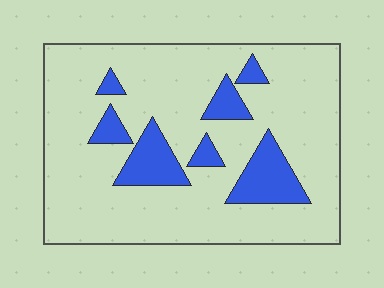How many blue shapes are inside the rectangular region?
7.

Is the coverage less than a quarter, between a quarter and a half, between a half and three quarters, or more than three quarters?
Less than a quarter.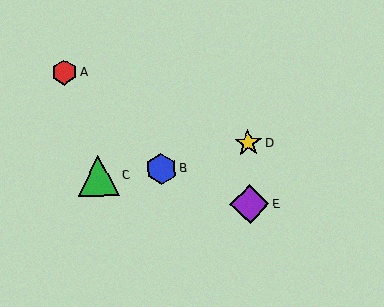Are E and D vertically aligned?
Yes, both are at x≈250.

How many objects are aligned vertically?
2 objects (D, E) are aligned vertically.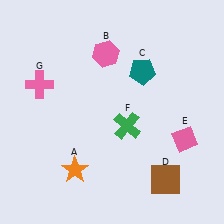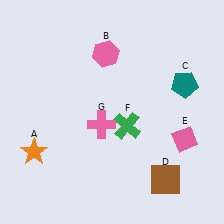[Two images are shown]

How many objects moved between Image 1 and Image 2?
3 objects moved between the two images.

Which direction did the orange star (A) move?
The orange star (A) moved left.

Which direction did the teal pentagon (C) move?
The teal pentagon (C) moved right.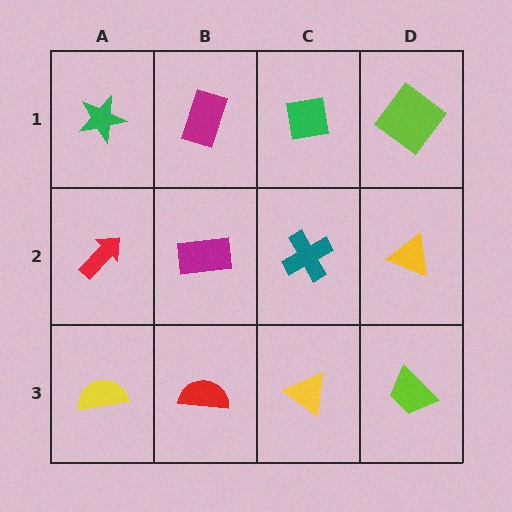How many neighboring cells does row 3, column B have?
3.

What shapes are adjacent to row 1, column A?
A red arrow (row 2, column A), a magenta rectangle (row 1, column B).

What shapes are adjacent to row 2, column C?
A green square (row 1, column C), a yellow triangle (row 3, column C), a magenta rectangle (row 2, column B), a yellow triangle (row 2, column D).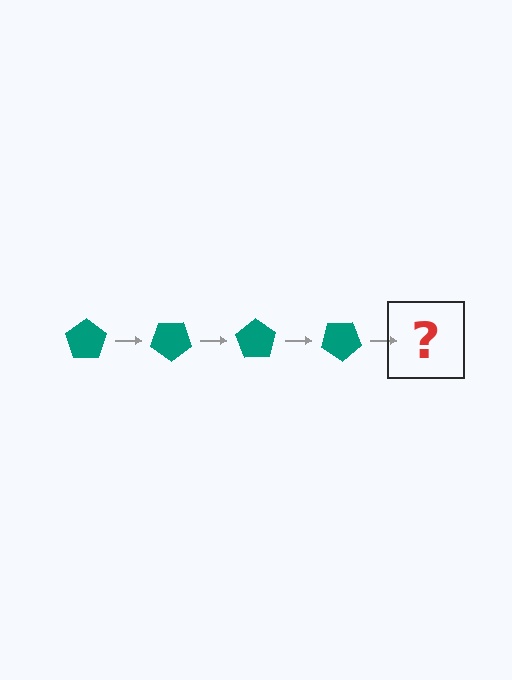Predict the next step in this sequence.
The next step is a teal pentagon rotated 140 degrees.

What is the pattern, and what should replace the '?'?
The pattern is that the pentagon rotates 35 degrees each step. The '?' should be a teal pentagon rotated 140 degrees.